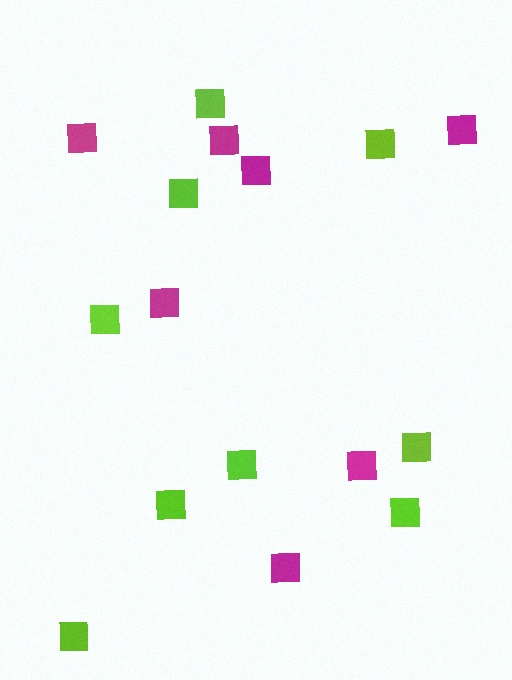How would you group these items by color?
There are 2 groups: one group of magenta squares (7) and one group of lime squares (9).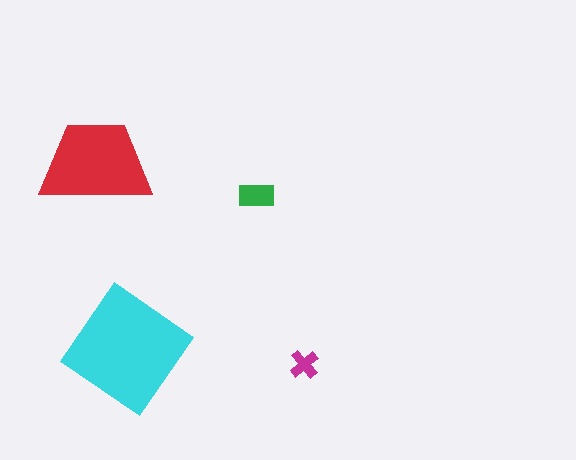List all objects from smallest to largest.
The magenta cross, the green rectangle, the red trapezoid, the cyan diamond.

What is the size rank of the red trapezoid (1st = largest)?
2nd.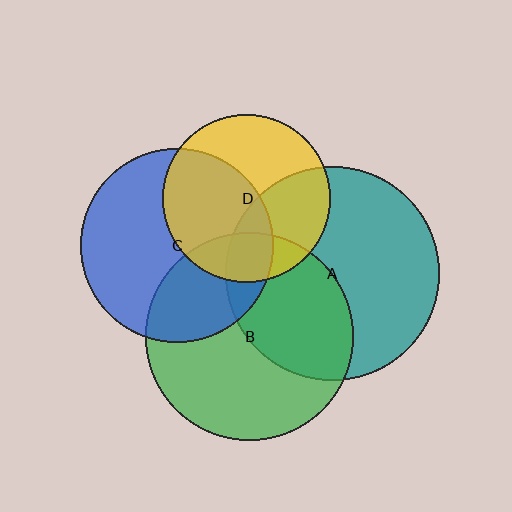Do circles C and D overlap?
Yes.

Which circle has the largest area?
Circle A (teal).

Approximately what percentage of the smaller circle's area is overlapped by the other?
Approximately 50%.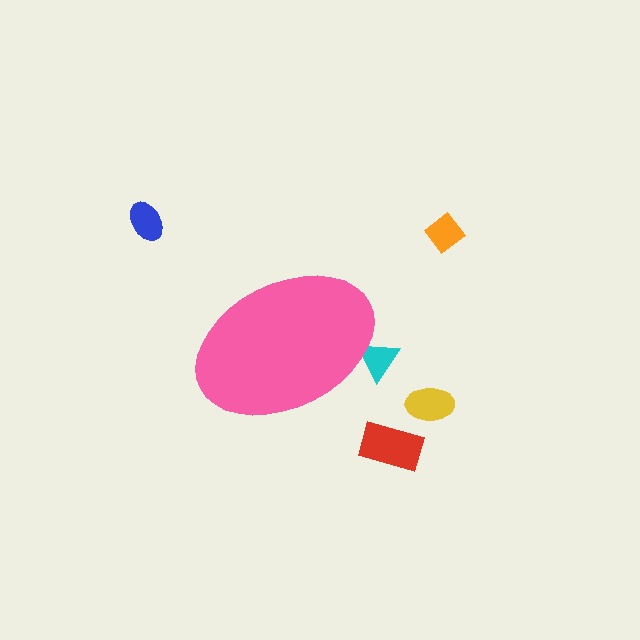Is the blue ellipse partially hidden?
No, the blue ellipse is fully visible.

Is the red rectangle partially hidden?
No, the red rectangle is fully visible.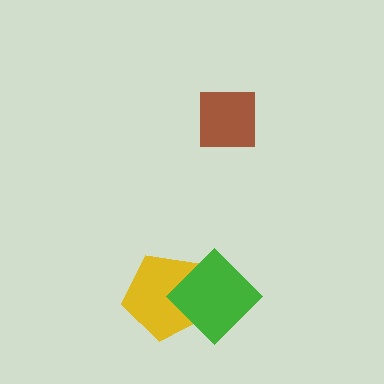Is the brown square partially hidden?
No, no other shape covers it.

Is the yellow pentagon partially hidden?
Yes, it is partially covered by another shape.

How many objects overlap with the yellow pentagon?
1 object overlaps with the yellow pentagon.